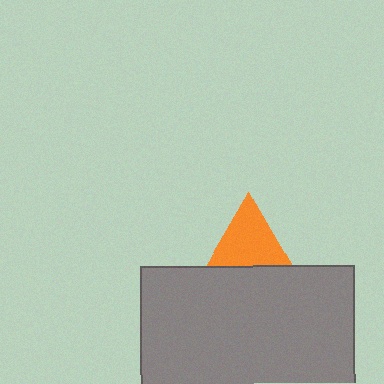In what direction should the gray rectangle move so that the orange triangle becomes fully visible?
The gray rectangle should move down. That is the shortest direction to clear the overlap and leave the orange triangle fully visible.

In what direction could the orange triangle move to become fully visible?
The orange triangle could move up. That would shift it out from behind the gray rectangle entirely.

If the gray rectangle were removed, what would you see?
You would see the complete orange triangle.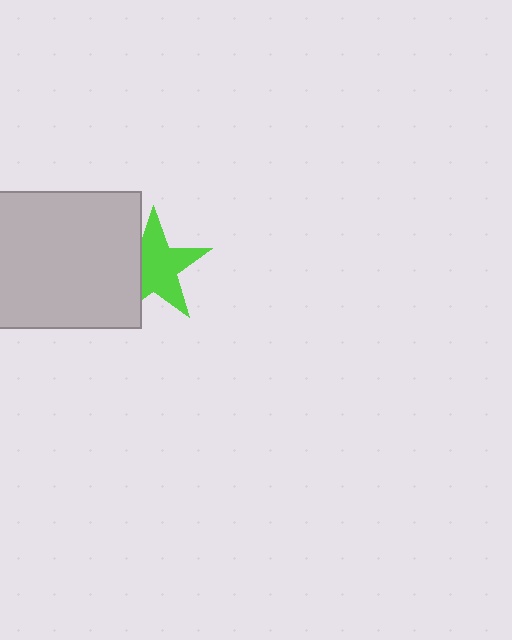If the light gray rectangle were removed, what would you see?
You would see the complete lime star.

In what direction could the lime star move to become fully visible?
The lime star could move right. That would shift it out from behind the light gray rectangle entirely.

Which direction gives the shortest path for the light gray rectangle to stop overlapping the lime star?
Moving left gives the shortest separation.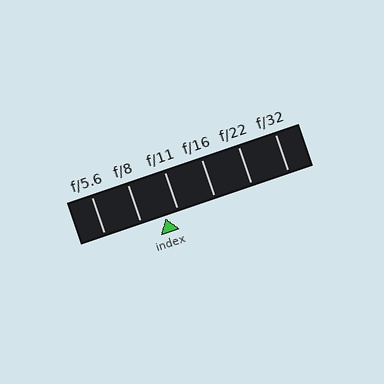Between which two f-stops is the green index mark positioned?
The index mark is between f/8 and f/11.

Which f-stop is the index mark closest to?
The index mark is closest to f/11.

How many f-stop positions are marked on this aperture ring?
There are 6 f-stop positions marked.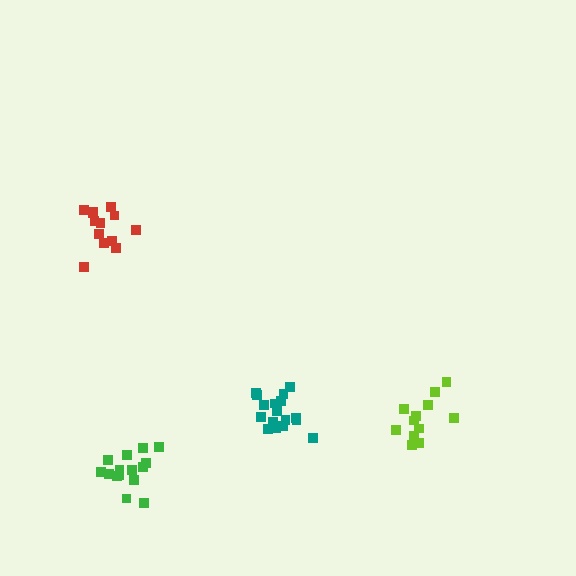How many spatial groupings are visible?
There are 4 spatial groupings.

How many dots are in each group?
Group 1: 15 dots, Group 2: 17 dots, Group 3: 13 dots, Group 4: 13 dots (58 total).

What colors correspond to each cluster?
The clusters are colored: green, teal, red, lime.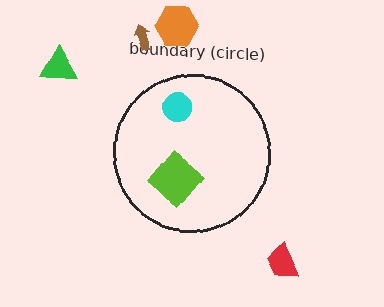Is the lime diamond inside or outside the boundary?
Inside.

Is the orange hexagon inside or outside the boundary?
Outside.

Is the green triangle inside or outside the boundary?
Outside.